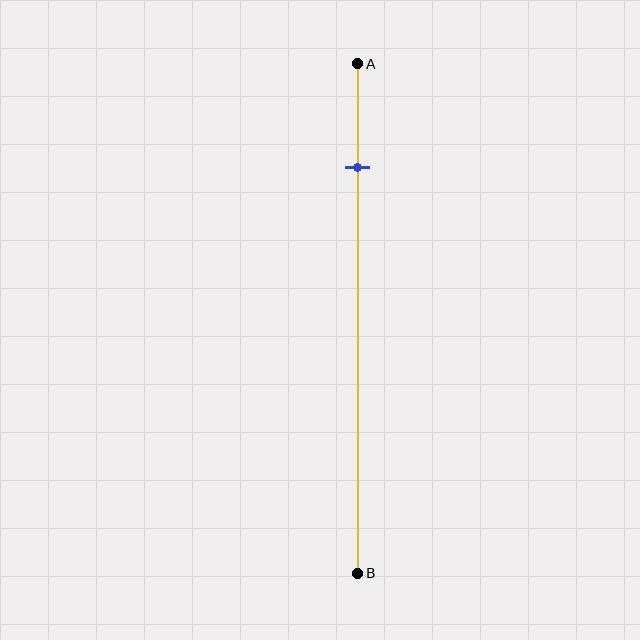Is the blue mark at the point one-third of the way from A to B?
No, the mark is at about 20% from A, not at the 33% one-third point.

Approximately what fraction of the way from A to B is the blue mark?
The blue mark is approximately 20% of the way from A to B.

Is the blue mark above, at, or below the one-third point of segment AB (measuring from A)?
The blue mark is above the one-third point of segment AB.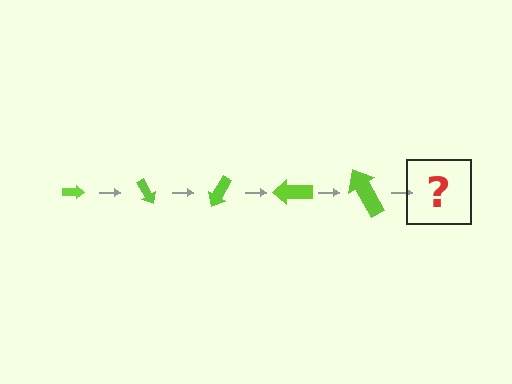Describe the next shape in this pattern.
It should be an arrow, larger than the previous one and rotated 300 degrees from the start.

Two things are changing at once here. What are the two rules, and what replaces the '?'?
The two rules are that the arrow grows larger each step and it rotates 60 degrees each step. The '?' should be an arrow, larger than the previous one and rotated 300 degrees from the start.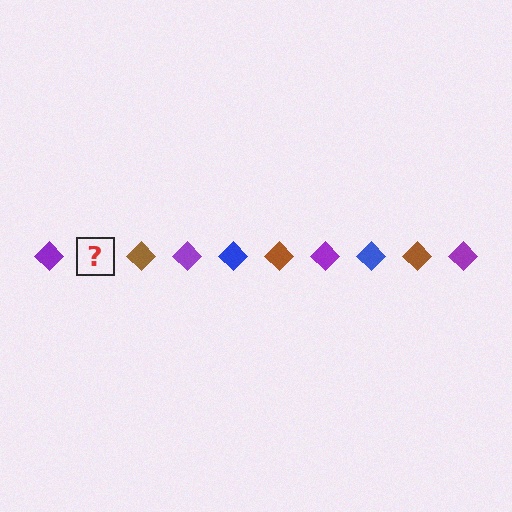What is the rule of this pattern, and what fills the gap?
The rule is that the pattern cycles through purple, blue, brown diamonds. The gap should be filled with a blue diamond.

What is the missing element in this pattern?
The missing element is a blue diamond.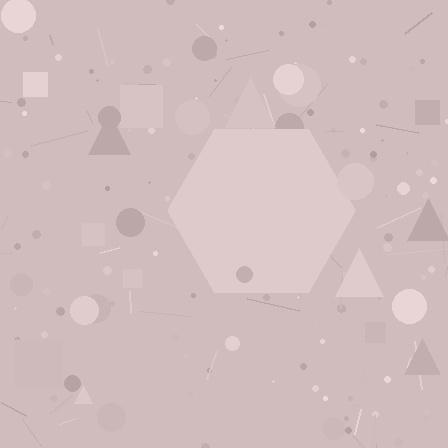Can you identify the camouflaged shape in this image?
The camouflaged shape is a hexagon.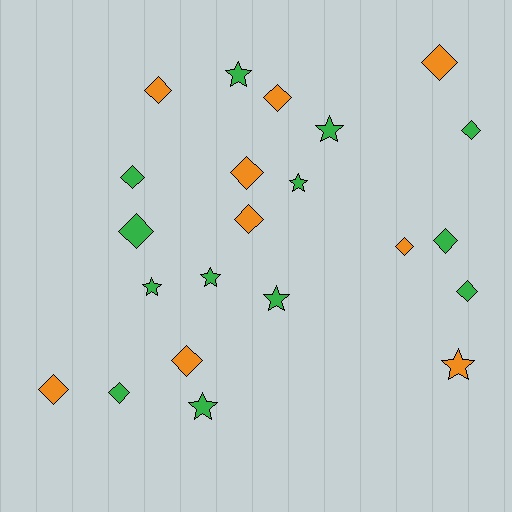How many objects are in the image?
There are 22 objects.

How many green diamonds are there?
There are 6 green diamonds.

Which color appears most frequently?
Green, with 13 objects.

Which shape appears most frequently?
Diamond, with 14 objects.